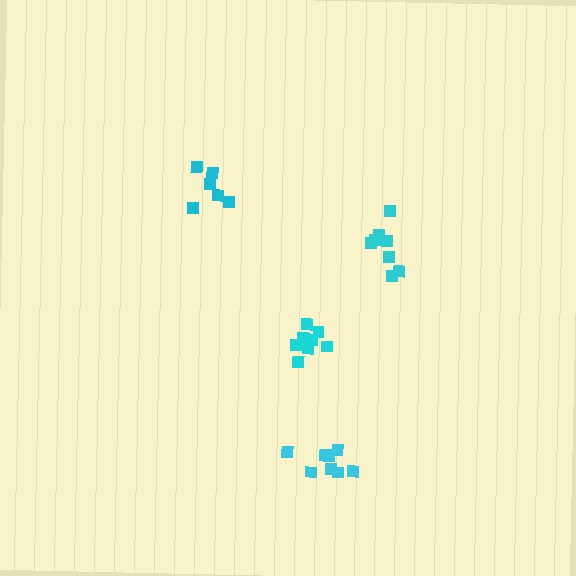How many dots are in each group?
Group 1: 8 dots, Group 2: 9 dots, Group 3: 6 dots, Group 4: 9 dots (32 total).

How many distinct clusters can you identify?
There are 4 distinct clusters.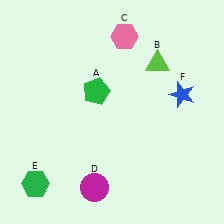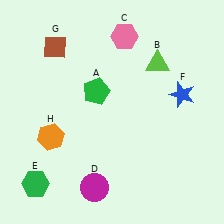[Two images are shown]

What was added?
A brown diamond (G), an orange hexagon (H) were added in Image 2.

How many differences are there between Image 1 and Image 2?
There are 2 differences between the two images.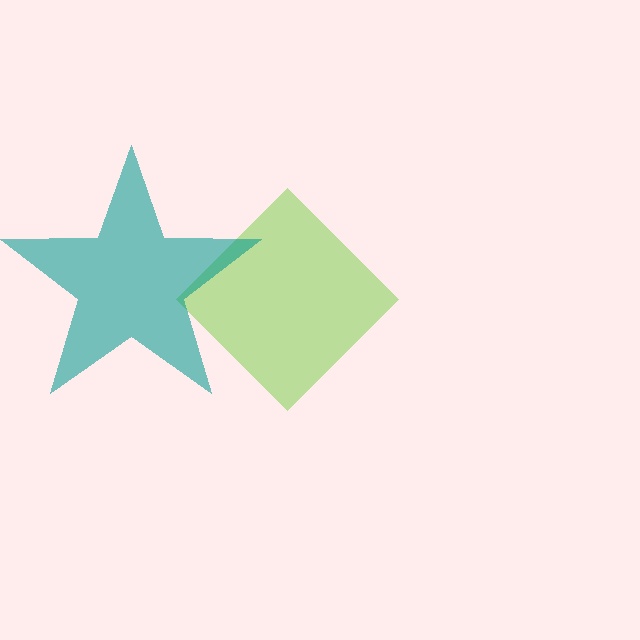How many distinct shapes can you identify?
There are 2 distinct shapes: a lime diamond, a teal star.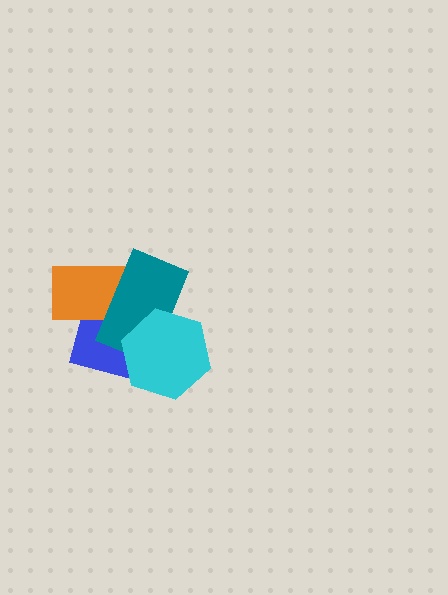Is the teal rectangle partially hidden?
Yes, it is partially covered by another shape.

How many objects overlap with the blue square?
3 objects overlap with the blue square.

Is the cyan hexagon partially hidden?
No, no other shape covers it.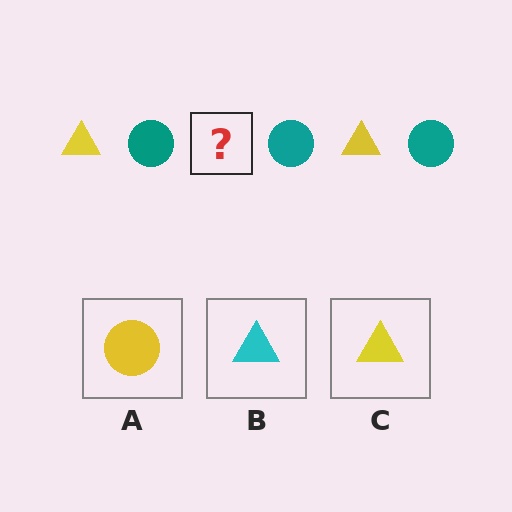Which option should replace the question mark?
Option C.